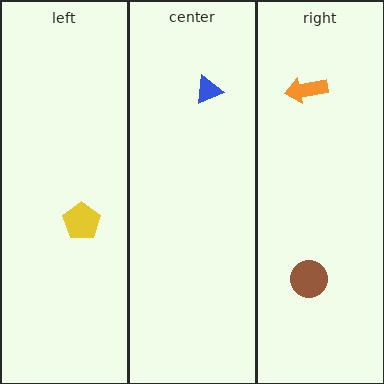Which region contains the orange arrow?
The right region.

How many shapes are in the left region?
1.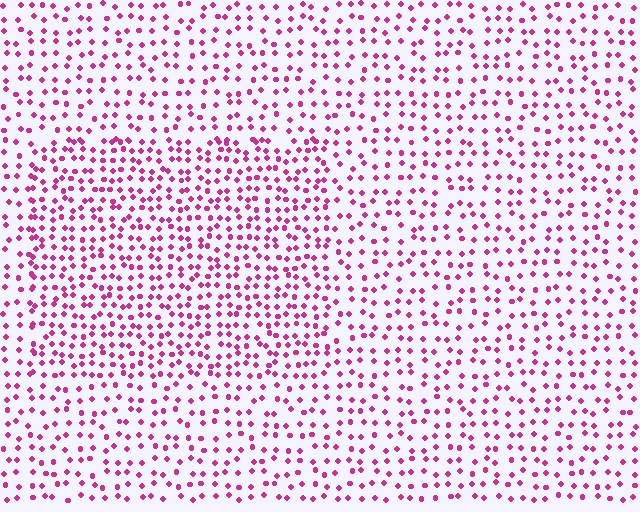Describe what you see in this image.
The image contains small magenta elements arranged at two different densities. A rectangle-shaped region is visible where the elements are more densely packed than the surrounding area.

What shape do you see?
I see a rectangle.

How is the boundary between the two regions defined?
The boundary is defined by a change in element density (approximately 1.6x ratio). All elements are the same color, size, and shape.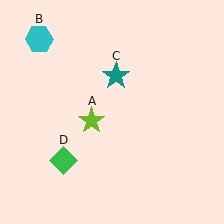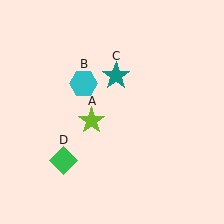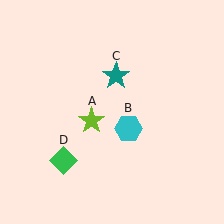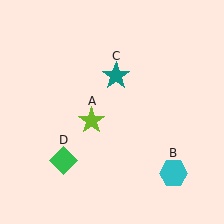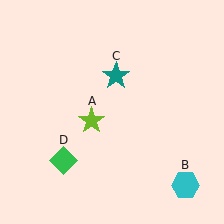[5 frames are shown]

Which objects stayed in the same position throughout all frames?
Lime star (object A) and teal star (object C) and green diamond (object D) remained stationary.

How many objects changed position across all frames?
1 object changed position: cyan hexagon (object B).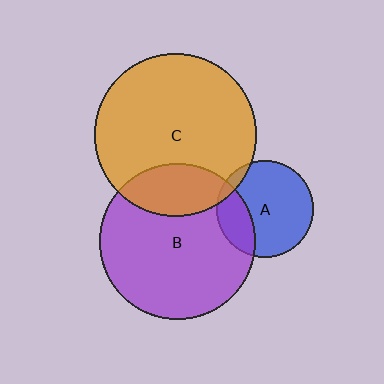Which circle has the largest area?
Circle C (orange).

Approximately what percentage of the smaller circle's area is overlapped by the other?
Approximately 10%.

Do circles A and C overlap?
Yes.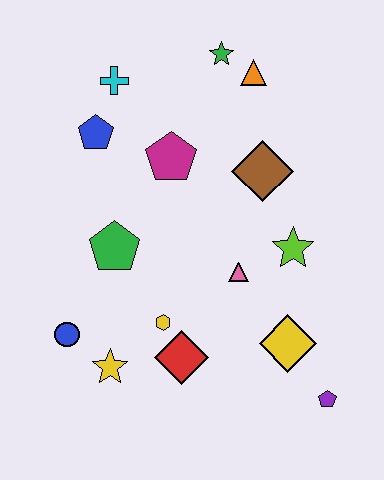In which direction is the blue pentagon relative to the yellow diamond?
The blue pentagon is above the yellow diamond.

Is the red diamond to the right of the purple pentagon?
No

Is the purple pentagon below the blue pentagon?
Yes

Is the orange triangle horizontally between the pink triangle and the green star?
No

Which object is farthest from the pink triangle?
The cyan cross is farthest from the pink triangle.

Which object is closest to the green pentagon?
The yellow hexagon is closest to the green pentagon.